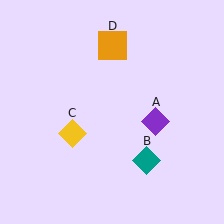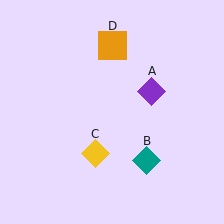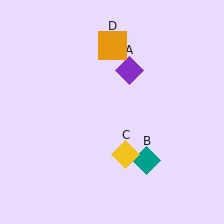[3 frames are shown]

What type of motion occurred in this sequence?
The purple diamond (object A), yellow diamond (object C) rotated counterclockwise around the center of the scene.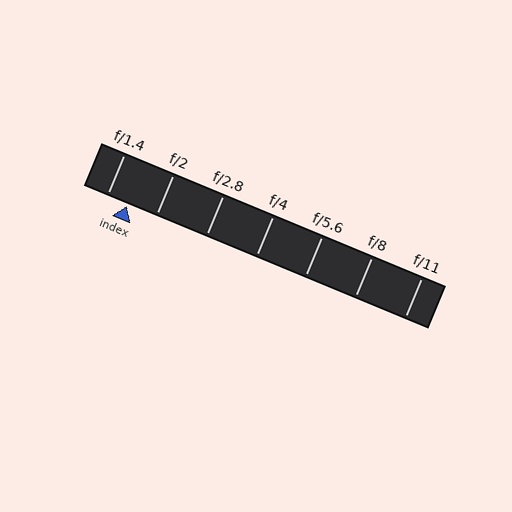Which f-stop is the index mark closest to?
The index mark is closest to f/1.4.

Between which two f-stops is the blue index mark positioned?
The index mark is between f/1.4 and f/2.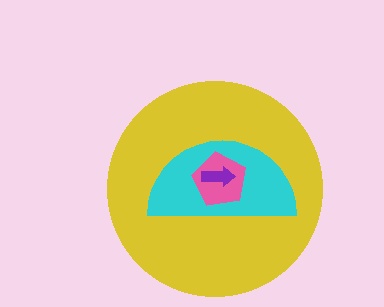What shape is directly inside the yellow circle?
The cyan semicircle.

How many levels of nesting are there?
4.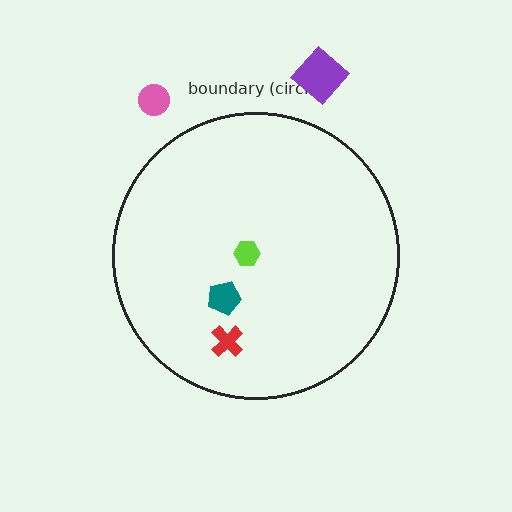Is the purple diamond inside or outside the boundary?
Outside.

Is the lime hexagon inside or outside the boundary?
Inside.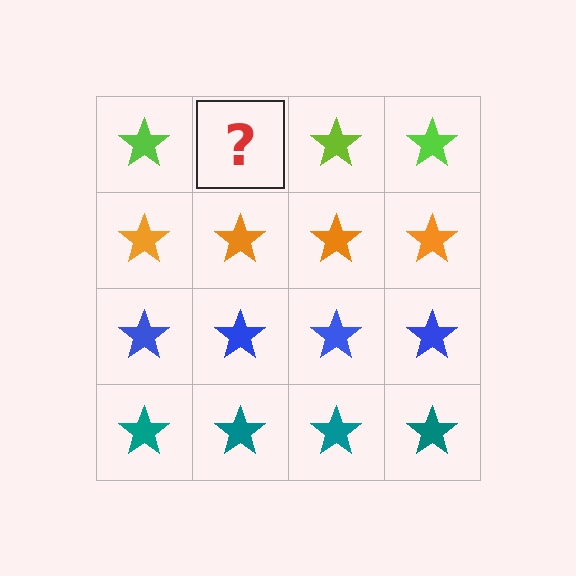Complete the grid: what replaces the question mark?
The question mark should be replaced with a lime star.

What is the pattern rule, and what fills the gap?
The rule is that each row has a consistent color. The gap should be filled with a lime star.